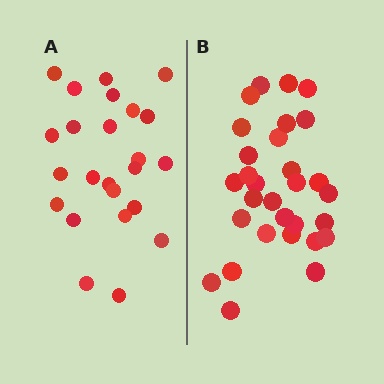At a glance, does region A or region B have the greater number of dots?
Region B (the right region) has more dots.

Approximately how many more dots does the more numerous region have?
Region B has about 6 more dots than region A.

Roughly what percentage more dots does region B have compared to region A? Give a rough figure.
About 25% more.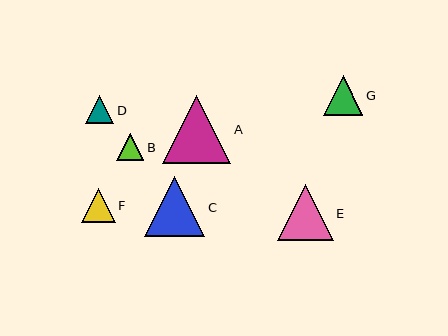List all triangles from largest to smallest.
From largest to smallest: A, C, E, G, F, D, B.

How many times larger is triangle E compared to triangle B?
Triangle E is approximately 2.1 times the size of triangle B.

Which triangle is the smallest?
Triangle B is the smallest with a size of approximately 27 pixels.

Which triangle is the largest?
Triangle A is the largest with a size of approximately 68 pixels.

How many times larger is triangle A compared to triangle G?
Triangle A is approximately 1.7 times the size of triangle G.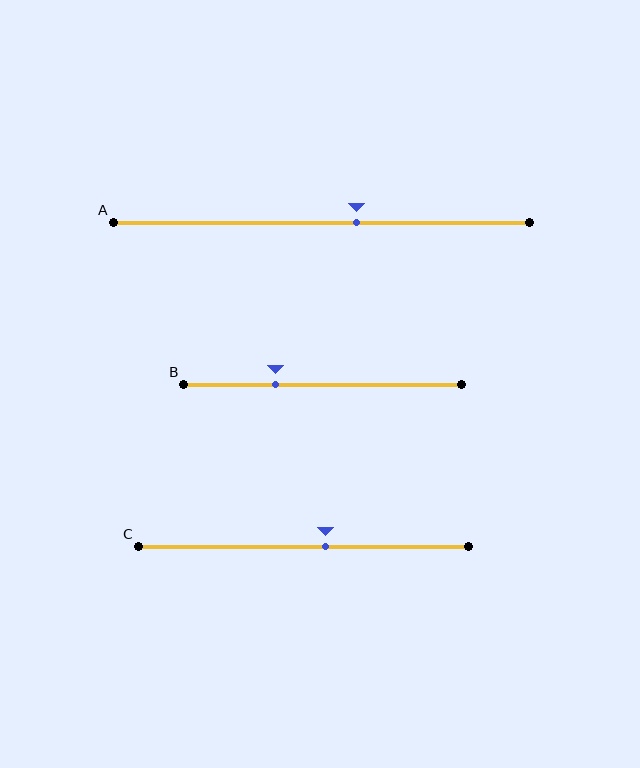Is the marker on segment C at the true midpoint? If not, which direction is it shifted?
No, the marker on segment C is shifted to the right by about 7% of the segment length.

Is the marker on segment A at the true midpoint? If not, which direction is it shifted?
No, the marker on segment A is shifted to the right by about 8% of the segment length.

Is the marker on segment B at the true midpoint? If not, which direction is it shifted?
No, the marker on segment B is shifted to the left by about 17% of the segment length.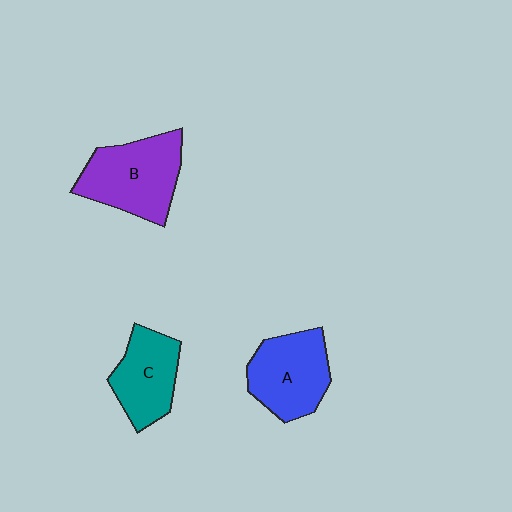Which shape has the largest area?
Shape B (purple).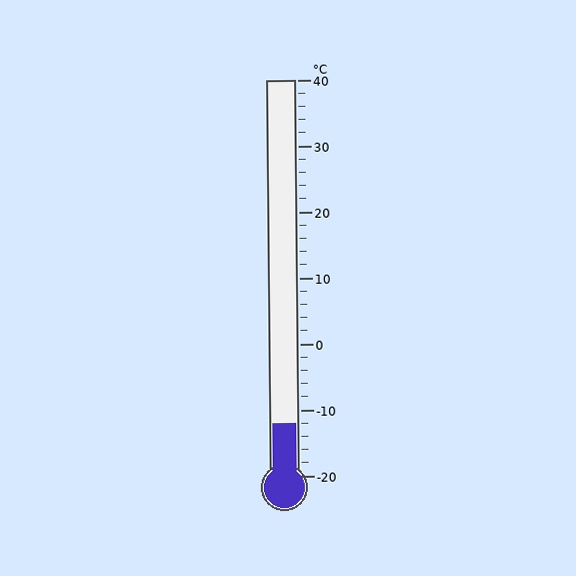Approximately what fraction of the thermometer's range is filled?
The thermometer is filled to approximately 15% of its range.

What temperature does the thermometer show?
The thermometer shows approximately -12°C.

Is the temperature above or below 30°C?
The temperature is below 30°C.